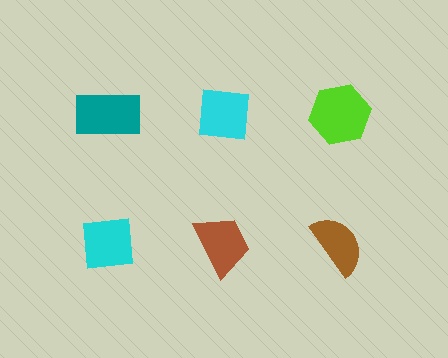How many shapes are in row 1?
3 shapes.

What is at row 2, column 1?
A cyan square.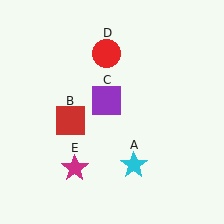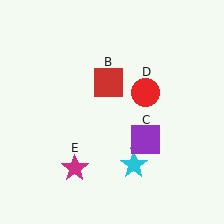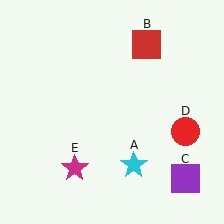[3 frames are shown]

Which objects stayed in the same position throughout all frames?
Cyan star (object A) and magenta star (object E) remained stationary.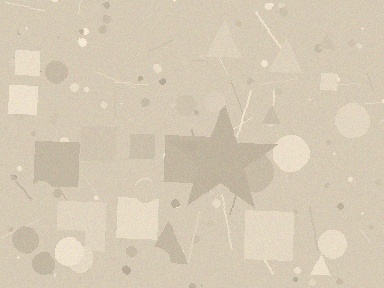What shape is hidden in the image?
A star is hidden in the image.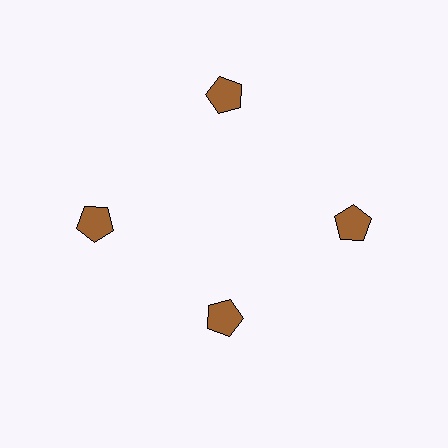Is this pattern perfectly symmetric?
No. The 4 brown pentagons are arranged in a ring, but one element near the 6 o'clock position is pulled inward toward the center, breaking the 4-fold rotational symmetry.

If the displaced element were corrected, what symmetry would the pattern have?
It would have 4-fold rotational symmetry — the pattern would map onto itself every 90 degrees.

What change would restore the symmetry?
The symmetry would be restored by moving it outward, back onto the ring so that all 4 pentagons sit at equal angles and equal distance from the center.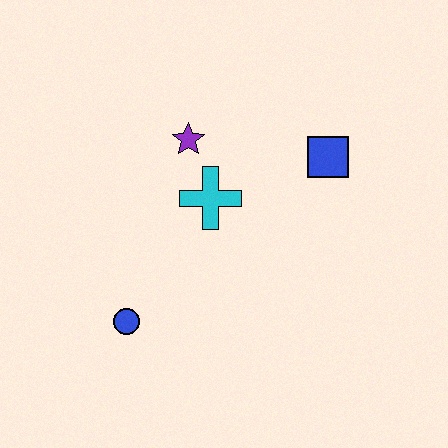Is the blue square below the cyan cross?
No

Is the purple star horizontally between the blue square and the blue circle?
Yes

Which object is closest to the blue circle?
The cyan cross is closest to the blue circle.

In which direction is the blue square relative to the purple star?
The blue square is to the right of the purple star.